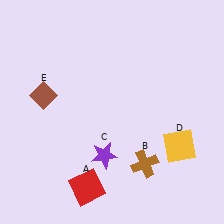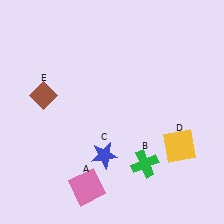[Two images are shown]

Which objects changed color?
A changed from red to pink. B changed from brown to green. C changed from purple to blue.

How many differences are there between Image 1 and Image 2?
There are 3 differences between the two images.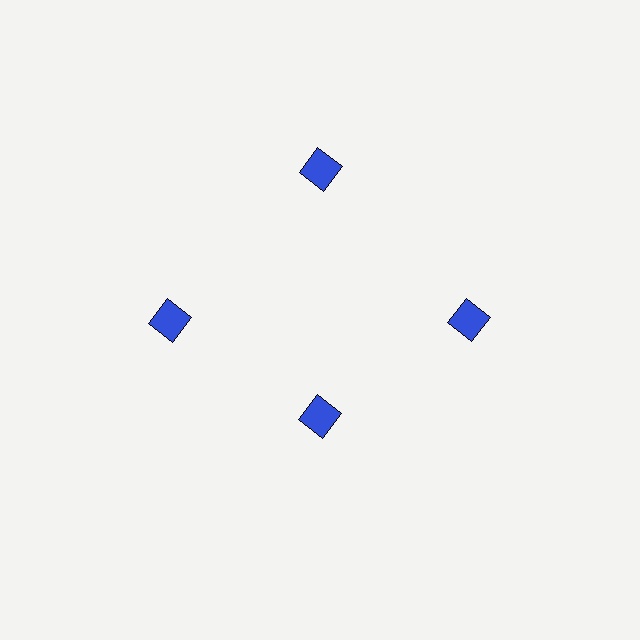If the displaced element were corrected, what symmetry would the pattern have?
It would have 4-fold rotational symmetry — the pattern would map onto itself every 90 degrees.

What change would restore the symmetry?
The symmetry would be restored by moving it outward, back onto the ring so that all 4 diamonds sit at equal angles and equal distance from the center.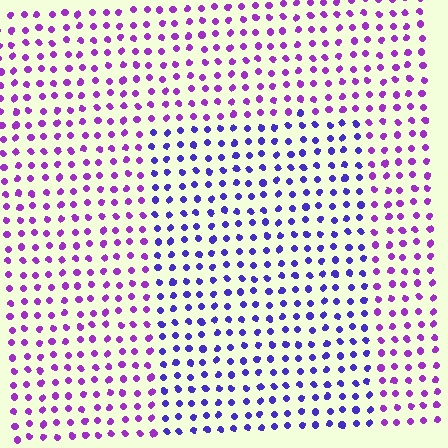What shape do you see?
I see a rectangle.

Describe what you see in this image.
The image is filled with small purple elements in a uniform arrangement. A rectangle-shaped region is visible where the elements are tinted to a slightly different hue, forming a subtle color boundary.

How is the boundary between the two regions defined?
The boundary is defined purely by a slight shift in hue (about 36 degrees). Spacing, size, and orientation are identical on both sides.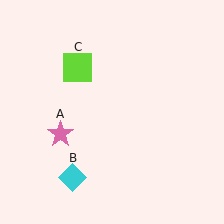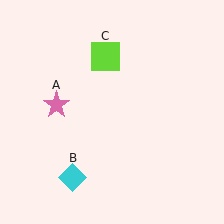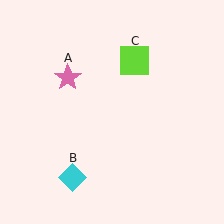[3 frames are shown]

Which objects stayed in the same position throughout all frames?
Cyan diamond (object B) remained stationary.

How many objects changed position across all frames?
2 objects changed position: pink star (object A), lime square (object C).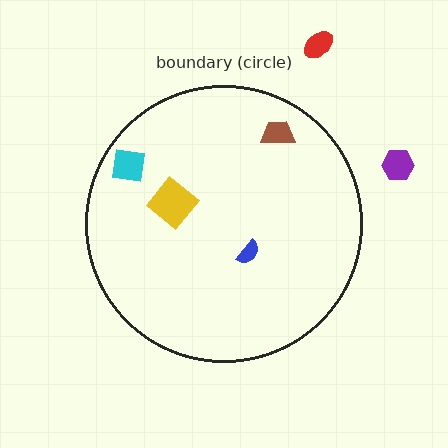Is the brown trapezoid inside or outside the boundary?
Inside.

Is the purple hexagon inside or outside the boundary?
Outside.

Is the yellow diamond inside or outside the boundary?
Inside.